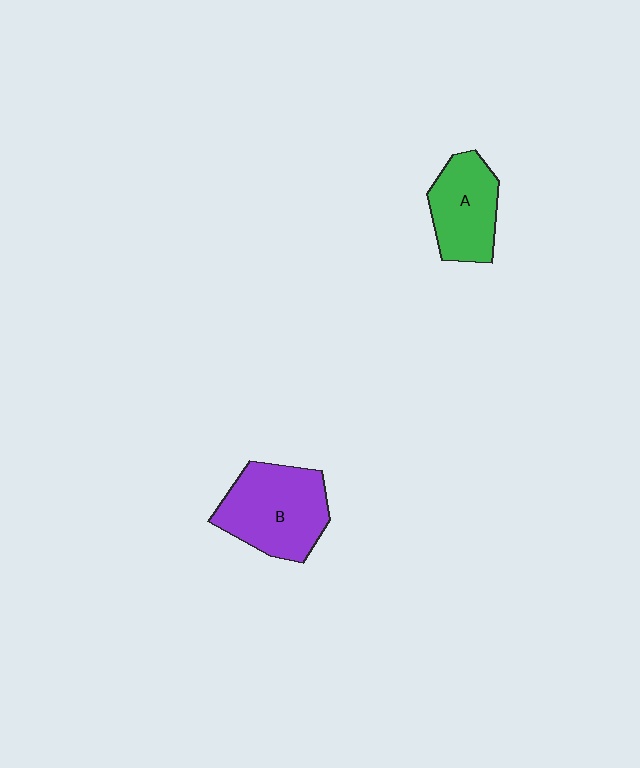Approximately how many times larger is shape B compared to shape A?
Approximately 1.3 times.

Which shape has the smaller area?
Shape A (green).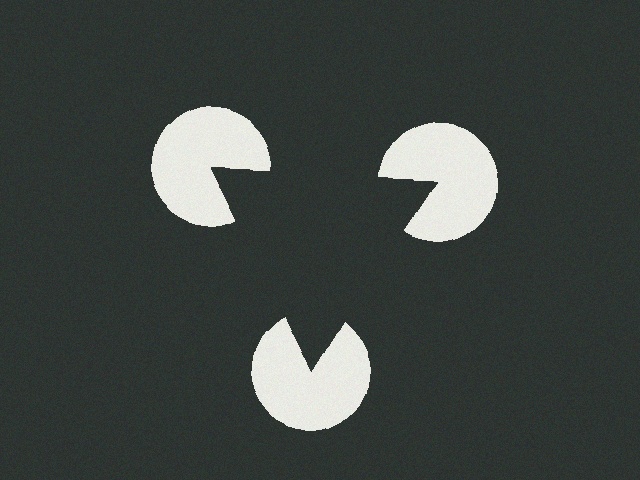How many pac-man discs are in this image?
There are 3 — one at each vertex of the illusory triangle.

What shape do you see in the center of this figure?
An illusory triangle — its edges are inferred from the aligned wedge cuts in the pac-man discs, not physically drawn.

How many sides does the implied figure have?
3 sides.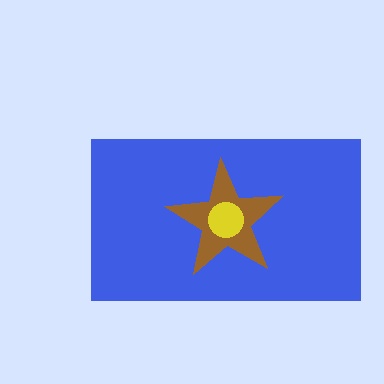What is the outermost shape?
The blue rectangle.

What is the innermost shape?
The yellow circle.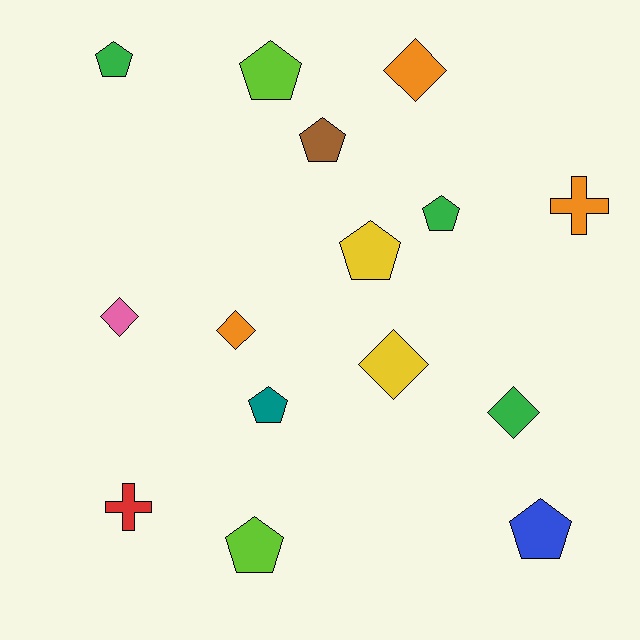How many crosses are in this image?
There are 2 crosses.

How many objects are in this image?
There are 15 objects.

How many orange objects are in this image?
There are 3 orange objects.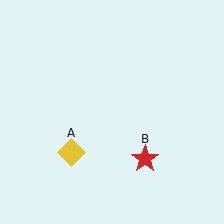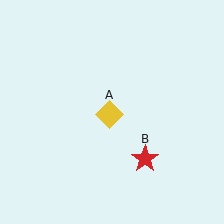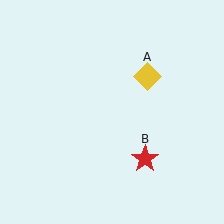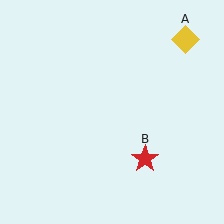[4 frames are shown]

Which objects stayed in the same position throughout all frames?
Red star (object B) remained stationary.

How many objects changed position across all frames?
1 object changed position: yellow diamond (object A).